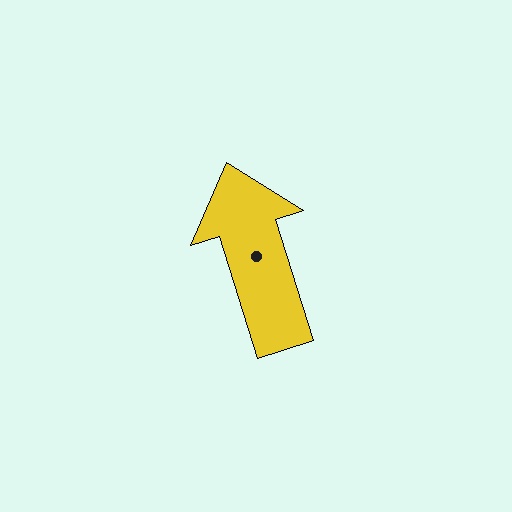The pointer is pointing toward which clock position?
Roughly 11 o'clock.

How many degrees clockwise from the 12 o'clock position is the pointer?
Approximately 343 degrees.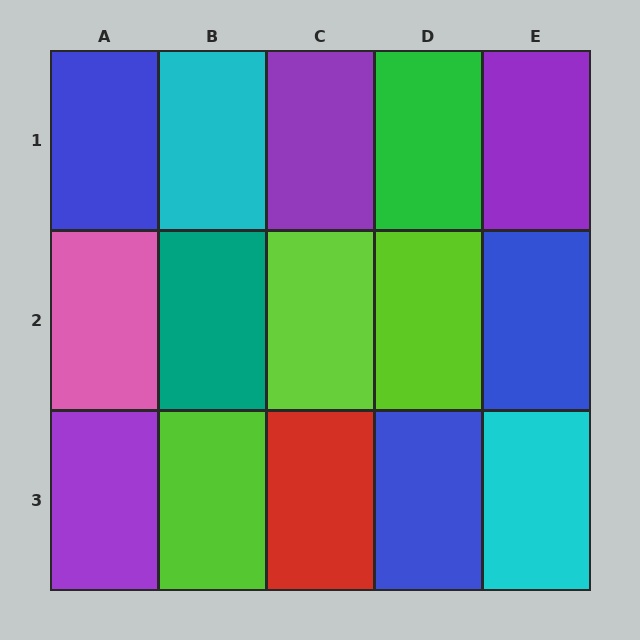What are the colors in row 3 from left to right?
Purple, lime, red, blue, cyan.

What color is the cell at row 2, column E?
Blue.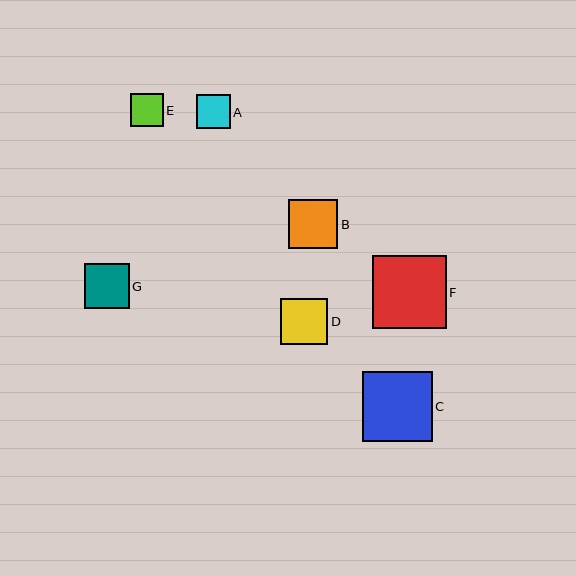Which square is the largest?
Square F is the largest with a size of approximately 74 pixels.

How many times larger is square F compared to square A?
Square F is approximately 2.2 times the size of square A.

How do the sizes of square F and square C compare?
Square F and square C are approximately the same size.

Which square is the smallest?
Square E is the smallest with a size of approximately 33 pixels.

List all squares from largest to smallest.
From largest to smallest: F, C, B, D, G, A, E.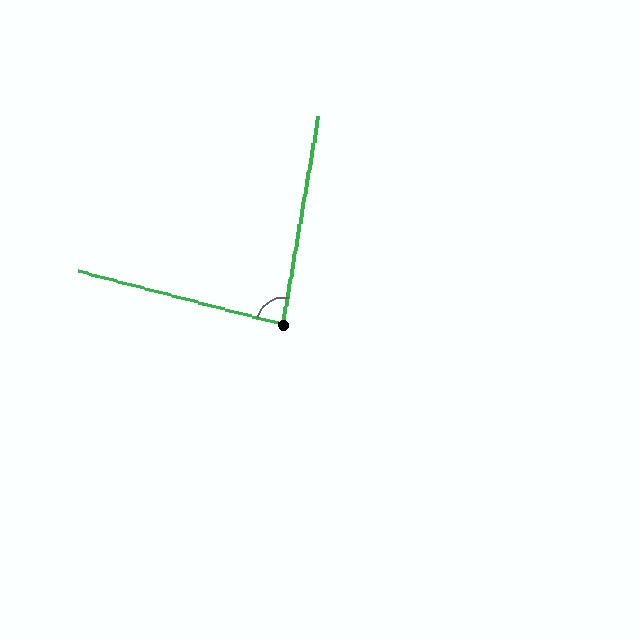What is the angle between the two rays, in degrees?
Approximately 85 degrees.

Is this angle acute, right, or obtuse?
It is approximately a right angle.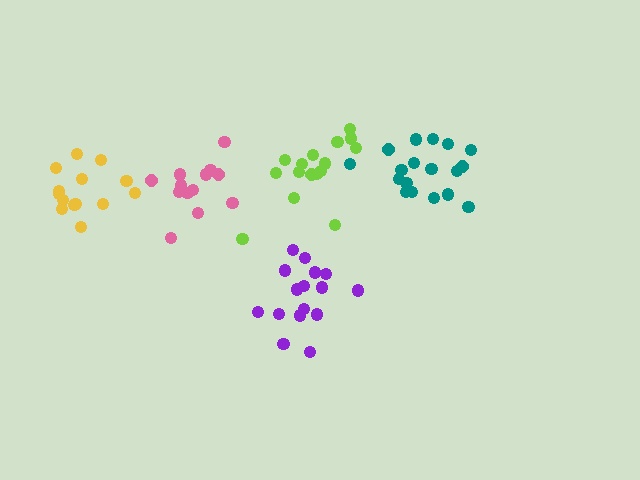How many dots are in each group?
Group 1: 18 dots, Group 2: 13 dots, Group 3: 16 dots, Group 4: 16 dots, Group 5: 14 dots (77 total).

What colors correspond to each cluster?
The clusters are colored: teal, pink, purple, lime, yellow.